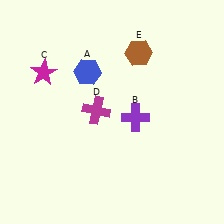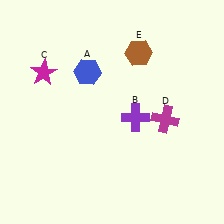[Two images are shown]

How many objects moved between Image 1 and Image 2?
1 object moved between the two images.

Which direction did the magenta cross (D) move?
The magenta cross (D) moved right.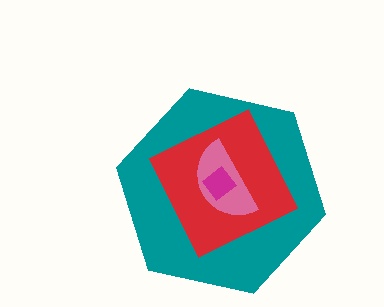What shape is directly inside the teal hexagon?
The red square.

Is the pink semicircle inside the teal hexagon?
Yes.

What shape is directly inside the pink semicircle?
The magenta diamond.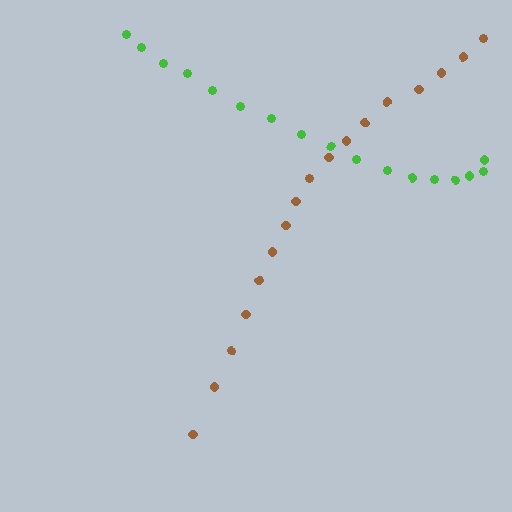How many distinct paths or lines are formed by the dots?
There are 2 distinct paths.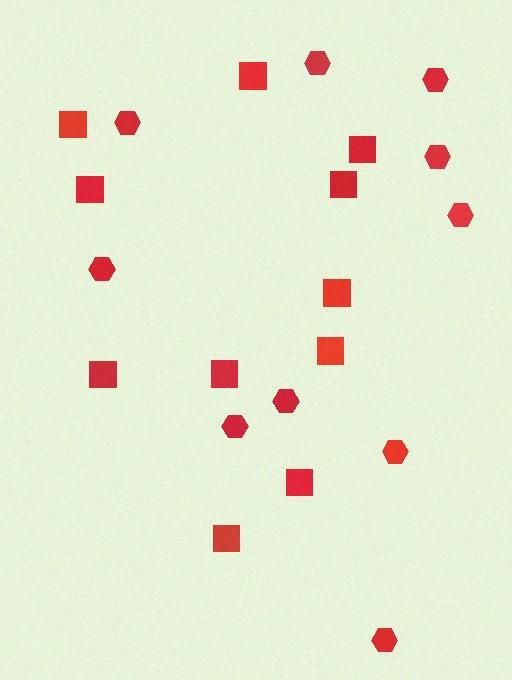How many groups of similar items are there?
There are 2 groups: one group of squares (11) and one group of hexagons (10).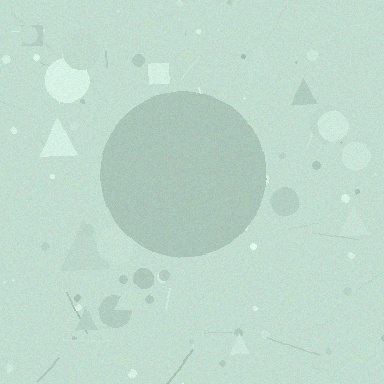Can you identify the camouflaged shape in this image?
The camouflaged shape is a circle.